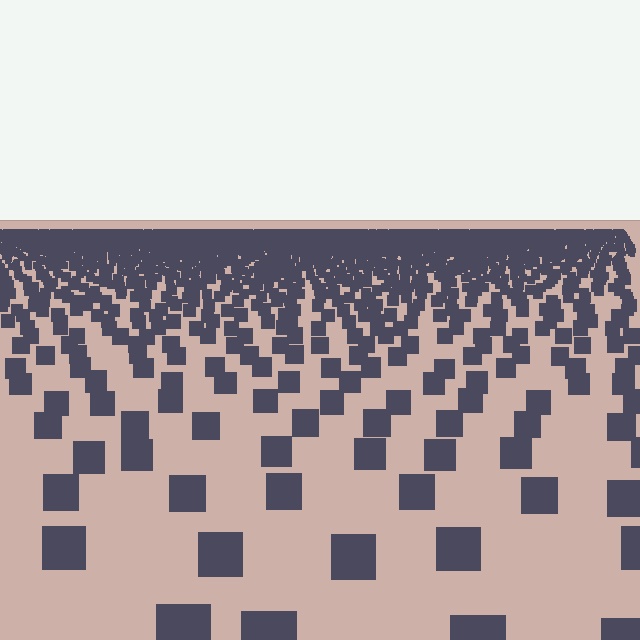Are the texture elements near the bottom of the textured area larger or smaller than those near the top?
Larger. Near the bottom, elements are closer to the viewer and appear at a bigger on-screen size.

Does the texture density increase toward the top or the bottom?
Density increases toward the top.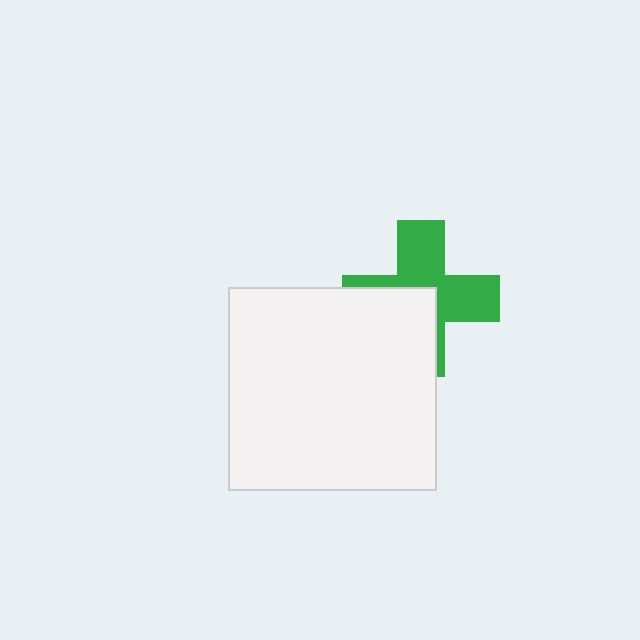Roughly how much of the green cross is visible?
About half of it is visible (roughly 56%).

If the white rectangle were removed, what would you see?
You would see the complete green cross.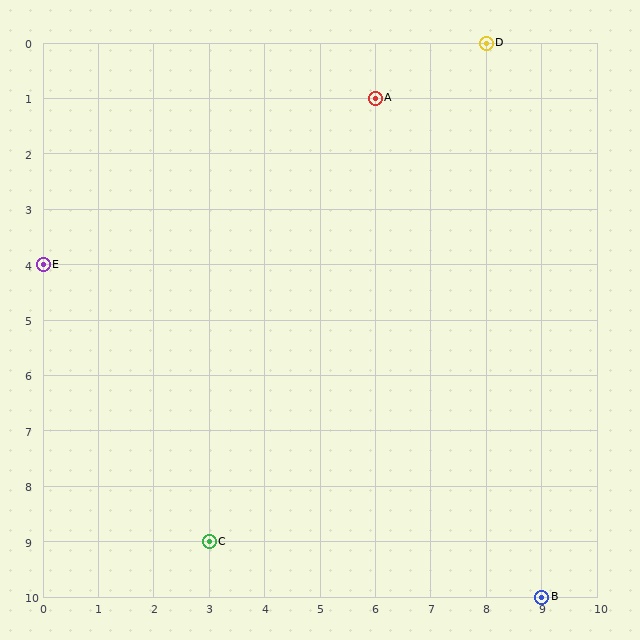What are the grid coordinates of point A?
Point A is at grid coordinates (6, 1).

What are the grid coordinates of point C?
Point C is at grid coordinates (3, 9).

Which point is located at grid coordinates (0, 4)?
Point E is at (0, 4).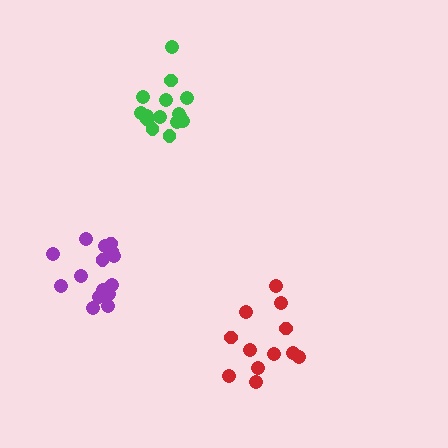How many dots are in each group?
Group 1: 17 dots, Group 2: 15 dots, Group 3: 12 dots (44 total).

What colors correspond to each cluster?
The clusters are colored: purple, green, red.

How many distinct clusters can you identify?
There are 3 distinct clusters.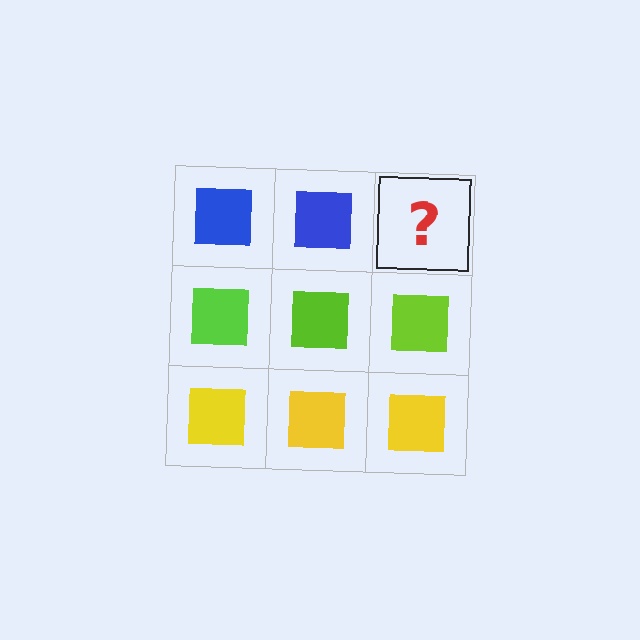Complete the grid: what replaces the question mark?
The question mark should be replaced with a blue square.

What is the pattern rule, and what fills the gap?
The rule is that each row has a consistent color. The gap should be filled with a blue square.